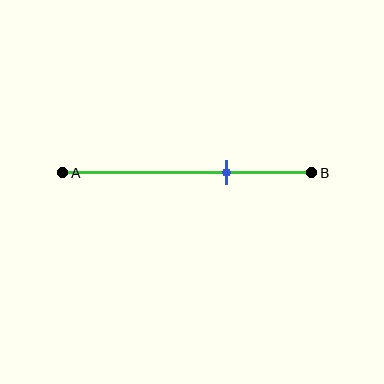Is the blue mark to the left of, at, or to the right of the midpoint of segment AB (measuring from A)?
The blue mark is to the right of the midpoint of segment AB.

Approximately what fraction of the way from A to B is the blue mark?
The blue mark is approximately 65% of the way from A to B.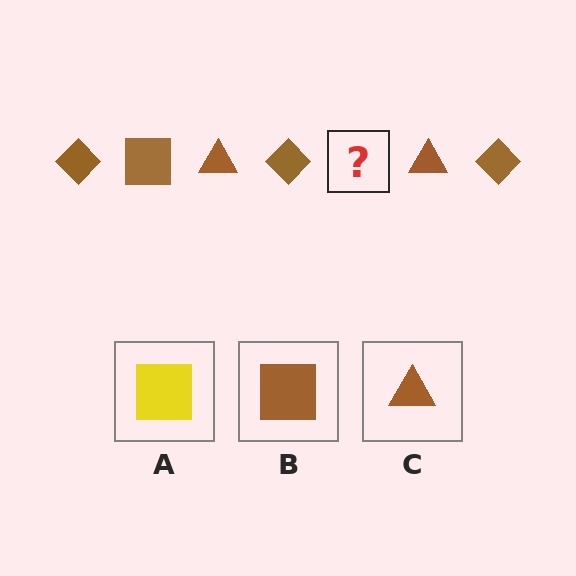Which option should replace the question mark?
Option B.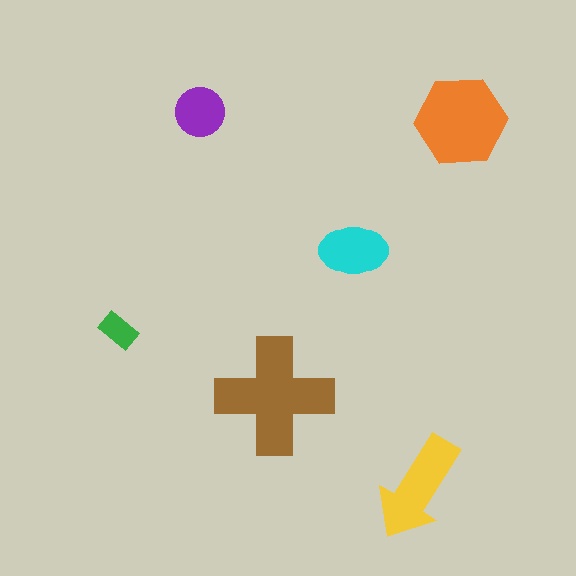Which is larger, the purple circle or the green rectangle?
The purple circle.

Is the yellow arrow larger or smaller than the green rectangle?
Larger.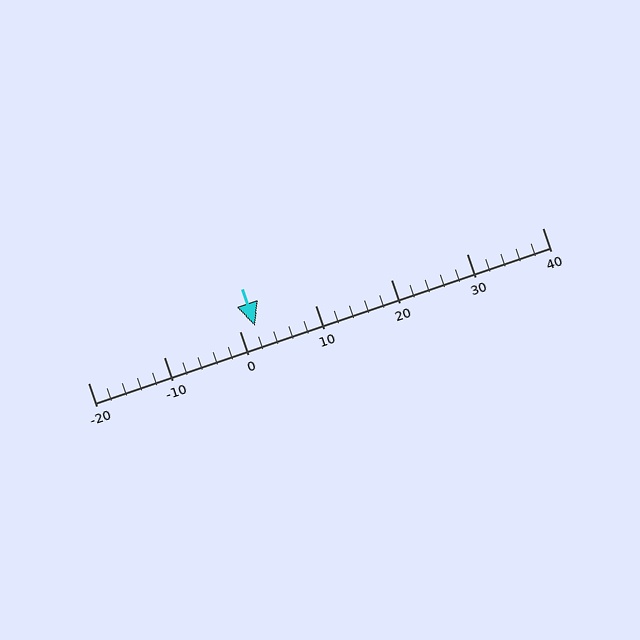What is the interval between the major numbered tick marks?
The major tick marks are spaced 10 units apart.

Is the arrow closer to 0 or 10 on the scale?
The arrow is closer to 0.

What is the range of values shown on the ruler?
The ruler shows values from -20 to 40.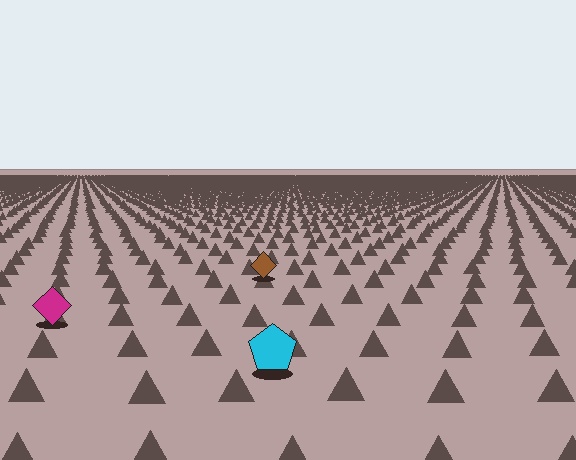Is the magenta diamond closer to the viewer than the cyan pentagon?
No. The cyan pentagon is closer — you can tell from the texture gradient: the ground texture is coarser near it.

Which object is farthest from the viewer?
The brown diamond is farthest from the viewer. It appears smaller and the ground texture around it is denser.